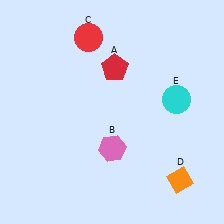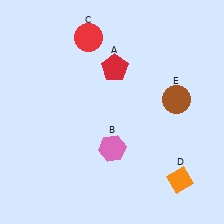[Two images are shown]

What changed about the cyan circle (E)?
In Image 1, E is cyan. In Image 2, it changed to brown.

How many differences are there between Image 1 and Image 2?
There is 1 difference between the two images.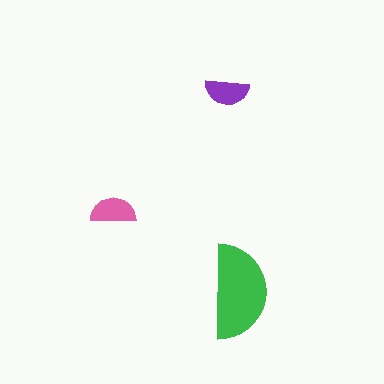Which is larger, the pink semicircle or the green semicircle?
The green one.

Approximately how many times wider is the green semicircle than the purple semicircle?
About 2 times wider.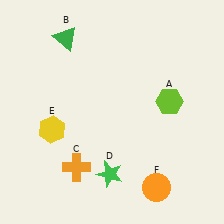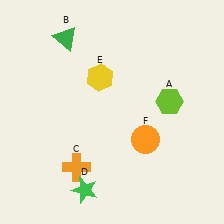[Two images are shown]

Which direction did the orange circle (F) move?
The orange circle (F) moved up.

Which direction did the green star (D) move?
The green star (D) moved left.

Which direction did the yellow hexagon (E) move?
The yellow hexagon (E) moved up.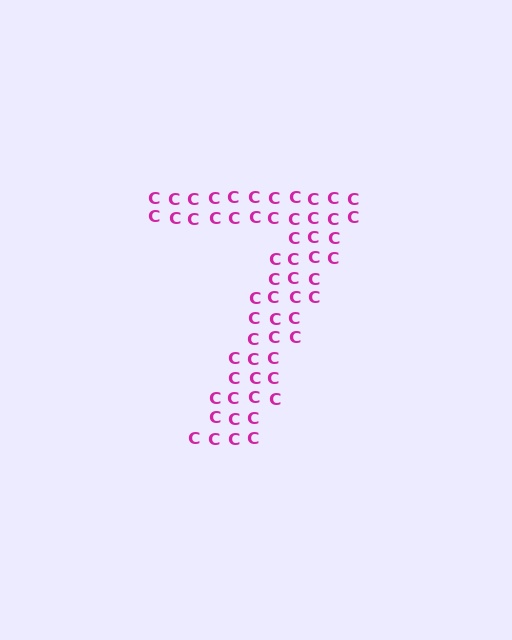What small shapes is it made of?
It is made of small letter C's.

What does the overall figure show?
The overall figure shows the digit 7.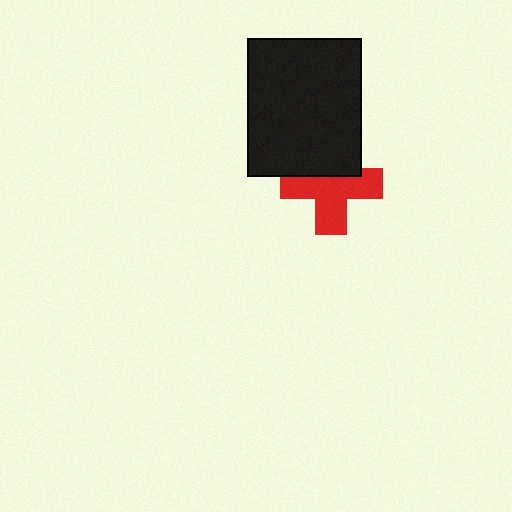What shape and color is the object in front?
The object in front is a black rectangle.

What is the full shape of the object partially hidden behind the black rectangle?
The partially hidden object is a red cross.